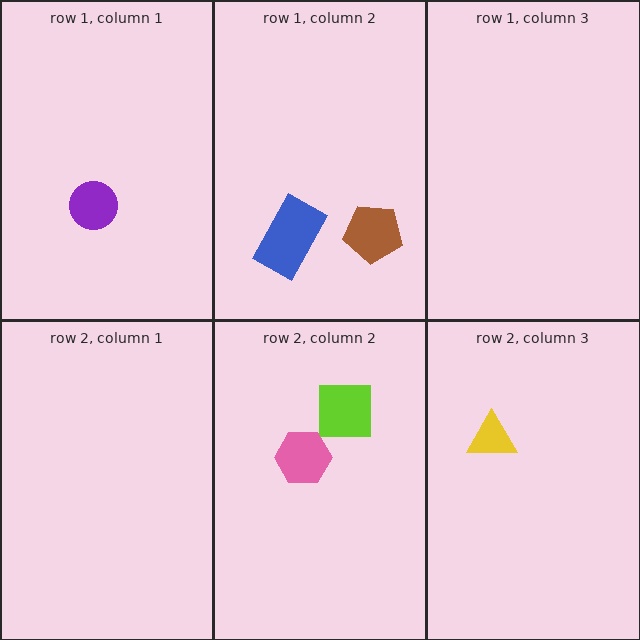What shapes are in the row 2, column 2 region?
The lime square, the pink hexagon.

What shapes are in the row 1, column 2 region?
The brown pentagon, the blue rectangle.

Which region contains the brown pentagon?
The row 1, column 2 region.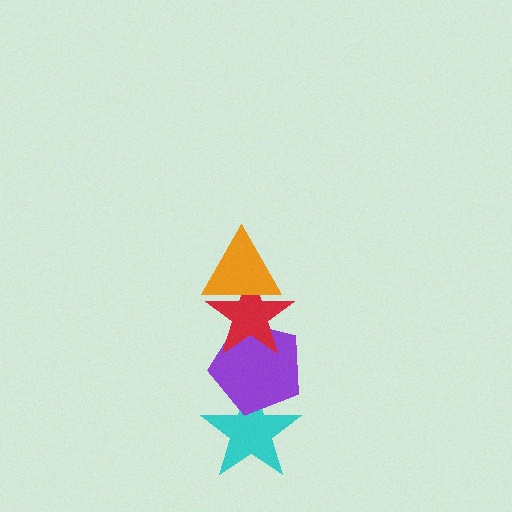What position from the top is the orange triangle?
The orange triangle is 1st from the top.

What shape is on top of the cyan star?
The purple pentagon is on top of the cyan star.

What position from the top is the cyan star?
The cyan star is 4th from the top.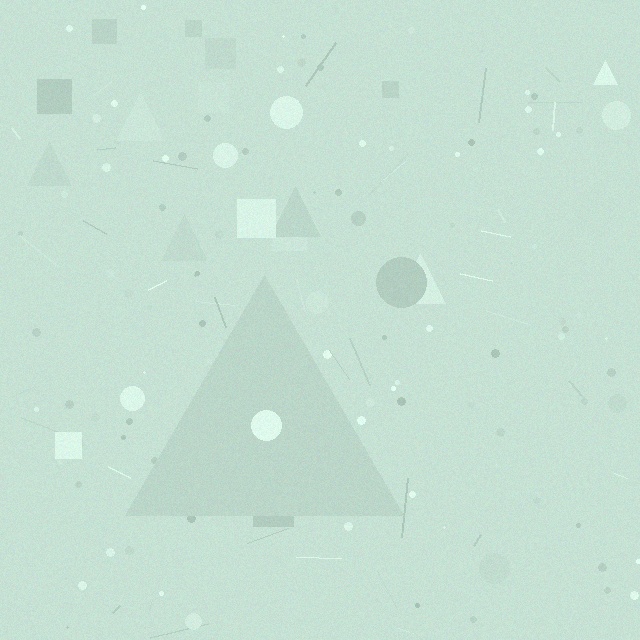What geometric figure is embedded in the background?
A triangle is embedded in the background.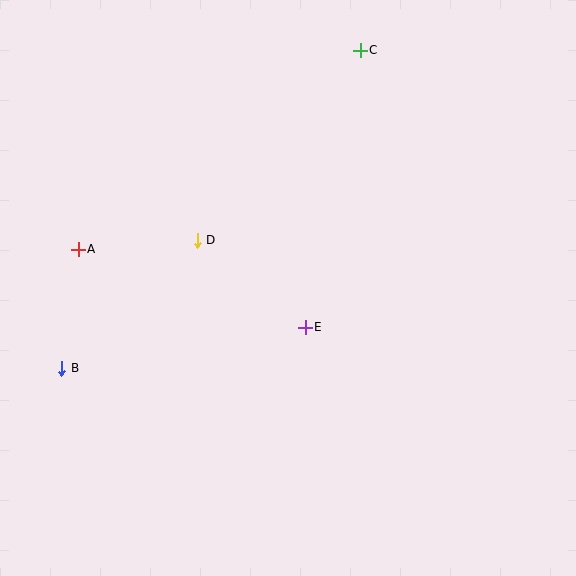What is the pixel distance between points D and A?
The distance between D and A is 119 pixels.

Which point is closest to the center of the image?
Point E at (305, 327) is closest to the center.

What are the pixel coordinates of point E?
Point E is at (305, 327).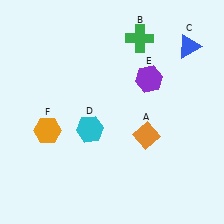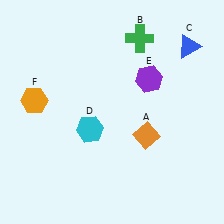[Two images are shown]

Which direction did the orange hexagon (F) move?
The orange hexagon (F) moved up.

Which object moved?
The orange hexagon (F) moved up.